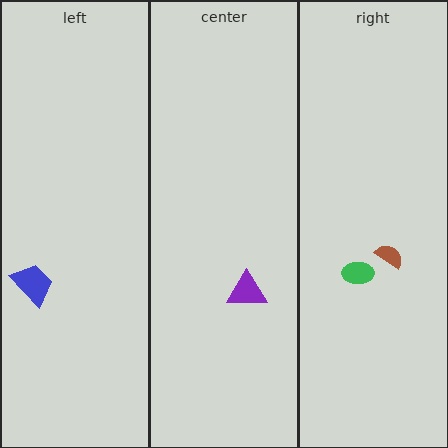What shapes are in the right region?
The green ellipse, the brown semicircle.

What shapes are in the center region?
The purple triangle.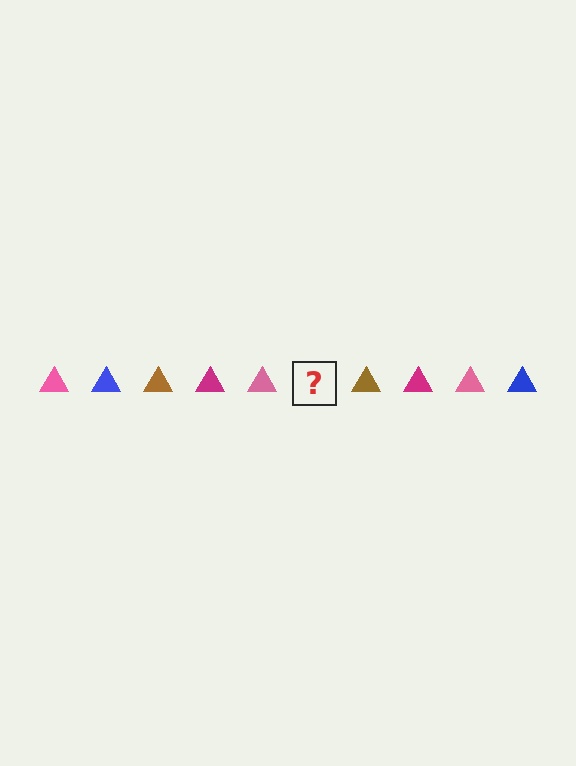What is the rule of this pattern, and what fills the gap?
The rule is that the pattern cycles through pink, blue, brown, magenta triangles. The gap should be filled with a blue triangle.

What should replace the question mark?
The question mark should be replaced with a blue triangle.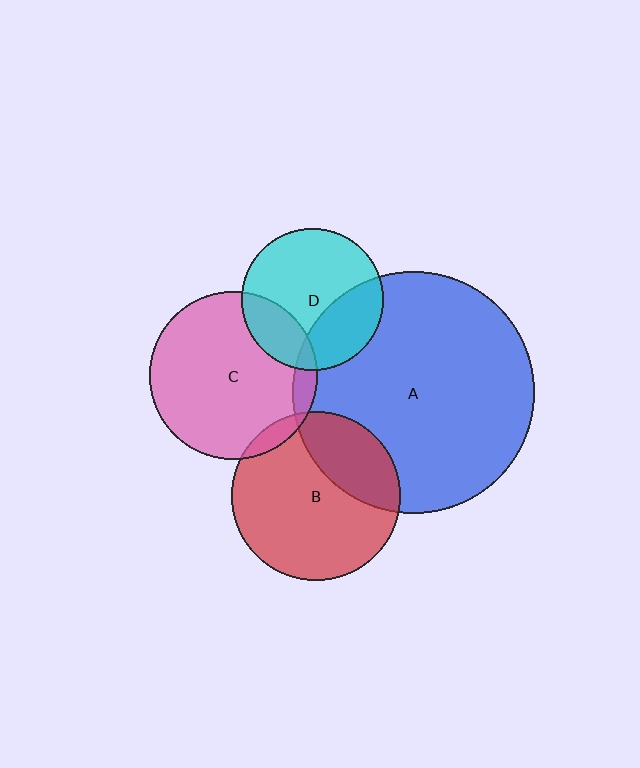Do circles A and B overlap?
Yes.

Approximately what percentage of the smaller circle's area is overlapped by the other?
Approximately 30%.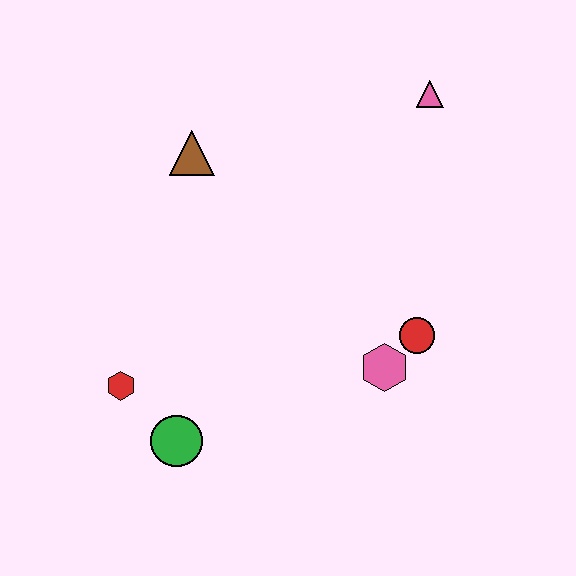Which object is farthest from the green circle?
The pink triangle is farthest from the green circle.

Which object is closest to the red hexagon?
The green circle is closest to the red hexagon.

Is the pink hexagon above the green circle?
Yes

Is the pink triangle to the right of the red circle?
Yes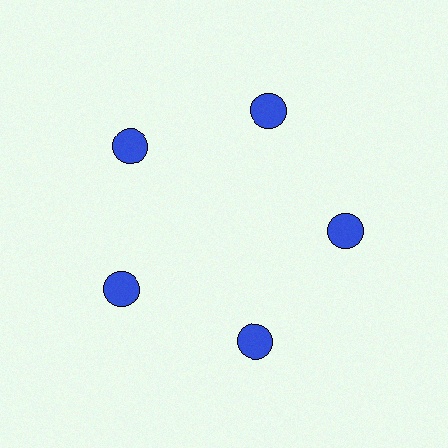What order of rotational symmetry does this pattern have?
This pattern has 5-fold rotational symmetry.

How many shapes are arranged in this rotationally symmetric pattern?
There are 5 shapes, arranged in 5 groups of 1.